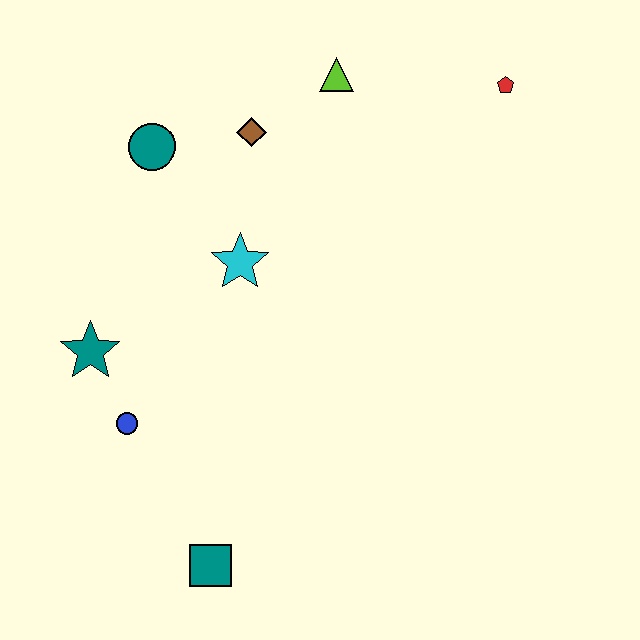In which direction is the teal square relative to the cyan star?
The teal square is below the cyan star.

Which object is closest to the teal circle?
The brown diamond is closest to the teal circle.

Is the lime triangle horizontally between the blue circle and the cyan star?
No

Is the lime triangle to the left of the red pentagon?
Yes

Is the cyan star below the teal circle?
Yes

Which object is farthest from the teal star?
The red pentagon is farthest from the teal star.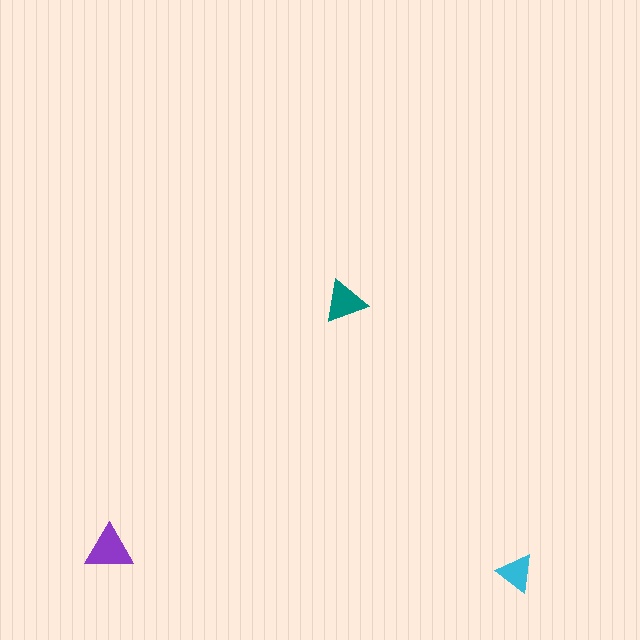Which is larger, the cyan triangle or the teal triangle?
The teal one.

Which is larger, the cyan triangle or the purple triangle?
The purple one.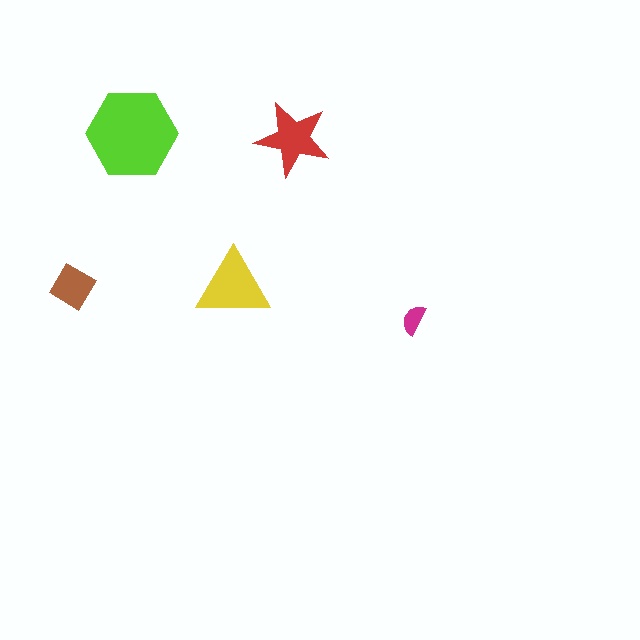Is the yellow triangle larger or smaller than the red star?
Larger.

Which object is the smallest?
The magenta semicircle.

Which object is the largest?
The lime hexagon.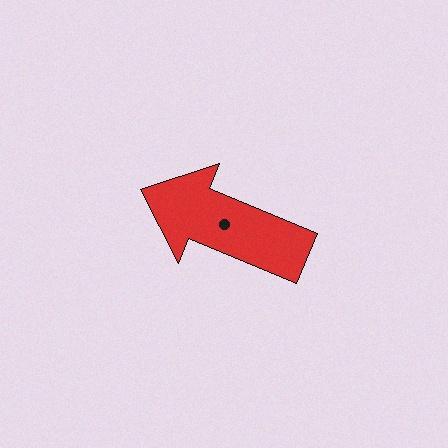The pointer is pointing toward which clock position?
Roughly 10 o'clock.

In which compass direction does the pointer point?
Northwest.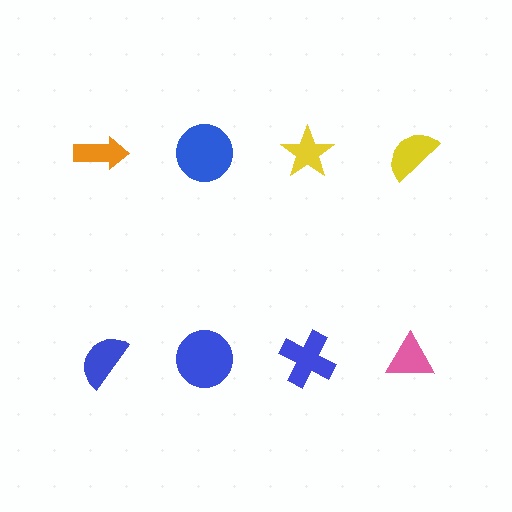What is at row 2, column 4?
A pink triangle.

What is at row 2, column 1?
A blue semicircle.